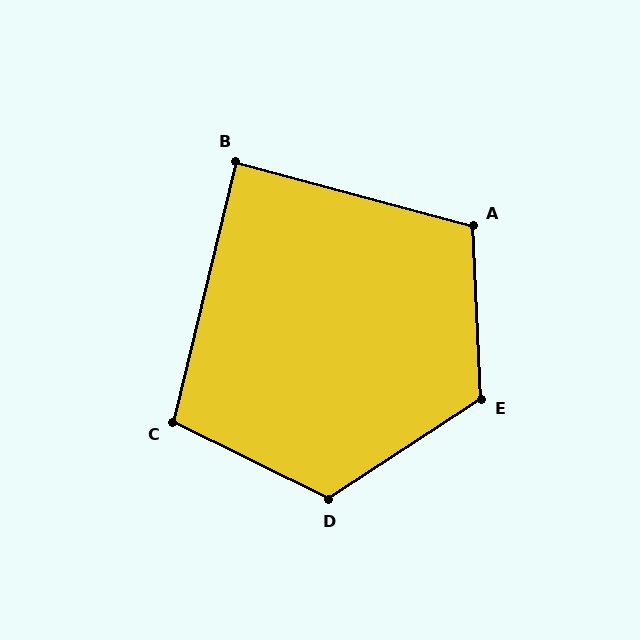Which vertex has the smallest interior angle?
B, at approximately 88 degrees.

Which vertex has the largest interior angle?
D, at approximately 120 degrees.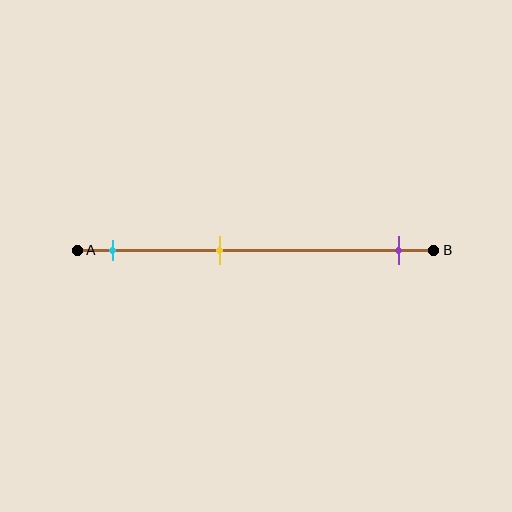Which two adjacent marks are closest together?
The cyan and yellow marks are the closest adjacent pair.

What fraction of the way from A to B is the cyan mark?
The cyan mark is approximately 10% (0.1) of the way from A to B.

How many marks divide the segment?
There are 3 marks dividing the segment.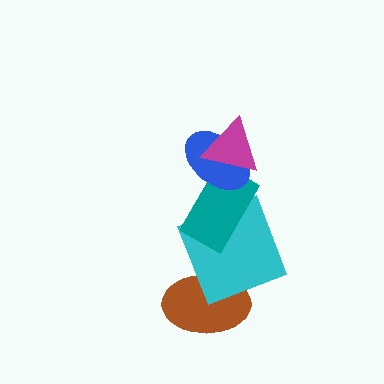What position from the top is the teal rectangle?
The teal rectangle is 3rd from the top.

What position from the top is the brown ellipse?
The brown ellipse is 5th from the top.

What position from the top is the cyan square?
The cyan square is 4th from the top.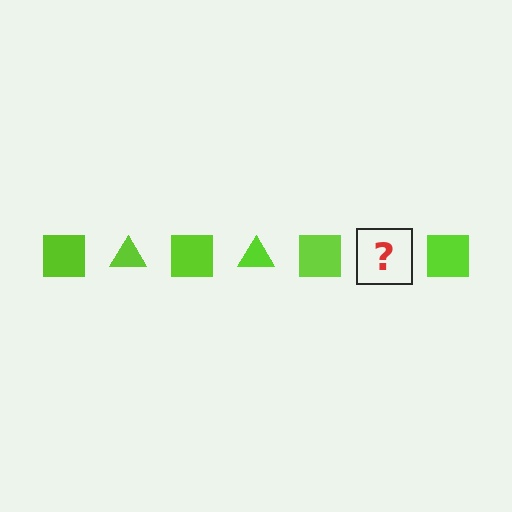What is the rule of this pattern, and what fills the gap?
The rule is that the pattern cycles through square, triangle shapes in lime. The gap should be filled with a lime triangle.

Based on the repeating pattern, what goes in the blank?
The blank should be a lime triangle.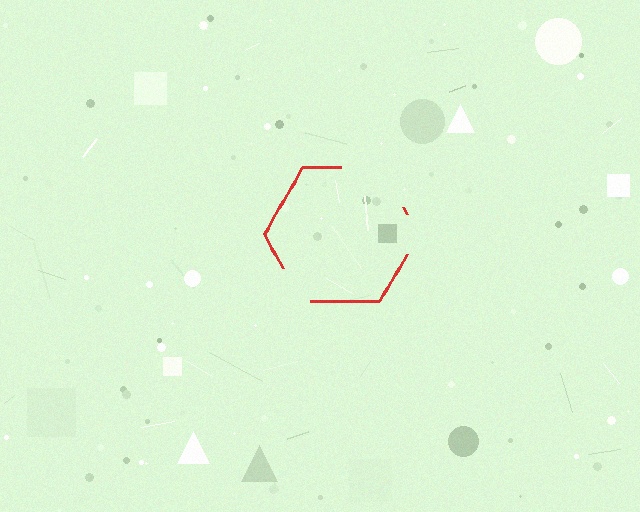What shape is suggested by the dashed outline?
The dashed outline suggests a hexagon.